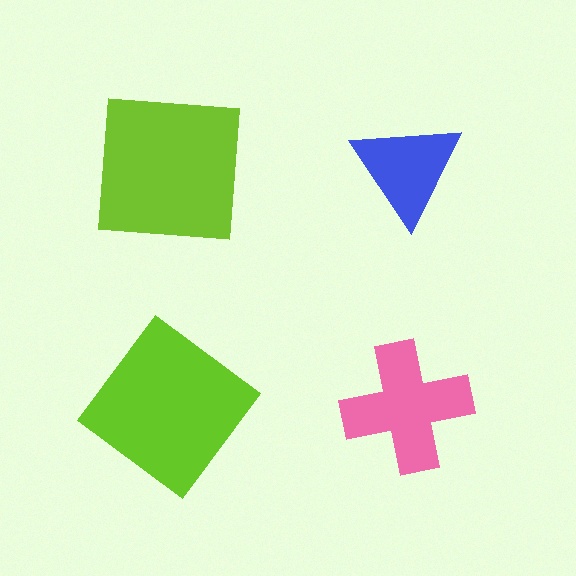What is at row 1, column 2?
A blue triangle.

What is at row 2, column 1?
A lime diamond.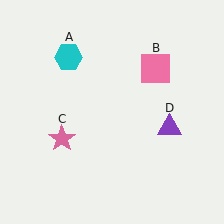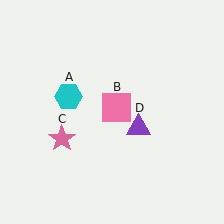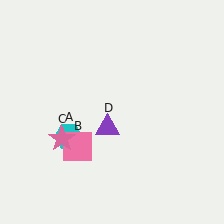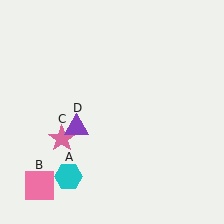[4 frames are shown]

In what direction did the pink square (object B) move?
The pink square (object B) moved down and to the left.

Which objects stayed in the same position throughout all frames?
Pink star (object C) remained stationary.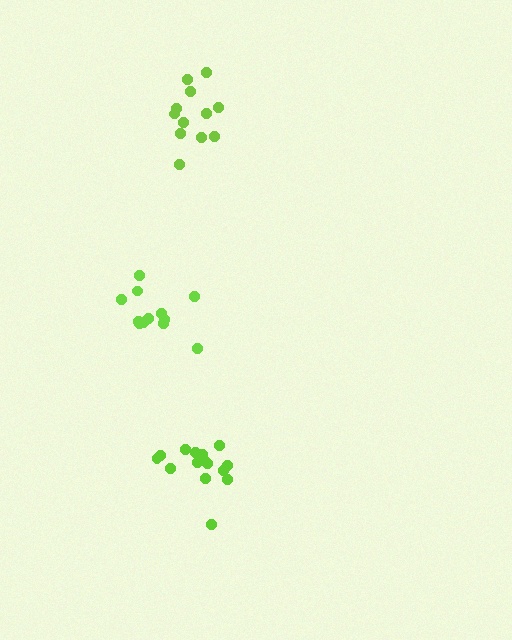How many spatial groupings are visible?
There are 3 spatial groupings.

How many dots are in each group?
Group 1: 12 dots, Group 2: 15 dots, Group 3: 12 dots (39 total).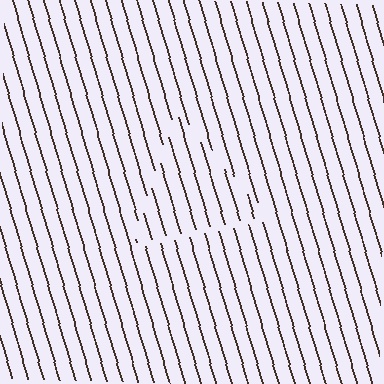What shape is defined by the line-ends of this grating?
An illusory triangle. The interior of the shape contains the same grating, shifted by half a period — the contour is defined by the phase discontinuity where line-ends from the inner and outer gratings abut.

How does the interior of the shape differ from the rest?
The interior of the shape contains the same grating, shifted by half a period — the contour is defined by the phase discontinuity where line-ends from the inner and outer gratings abut.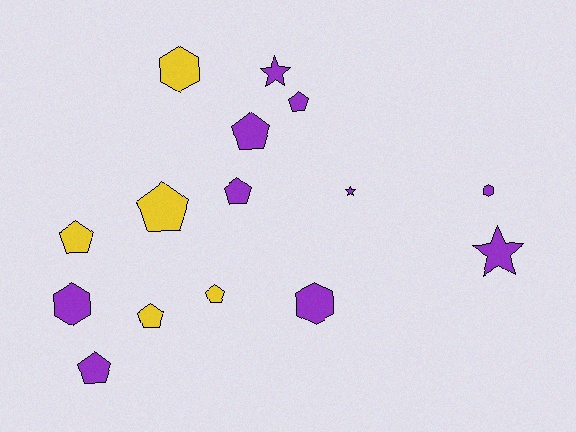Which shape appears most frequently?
Pentagon, with 8 objects.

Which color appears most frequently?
Purple, with 10 objects.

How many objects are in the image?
There are 15 objects.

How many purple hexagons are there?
There are 3 purple hexagons.